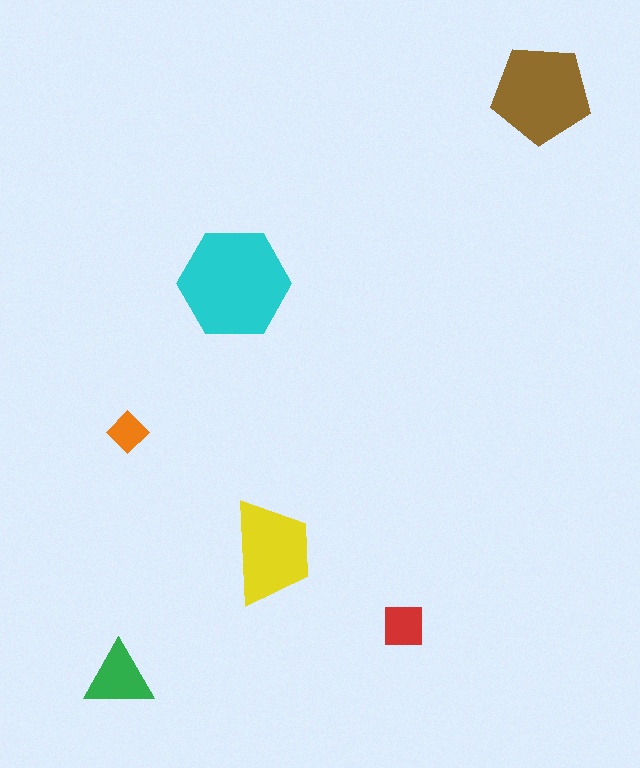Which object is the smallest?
The orange diamond.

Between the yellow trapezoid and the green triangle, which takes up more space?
The yellow trapezoid.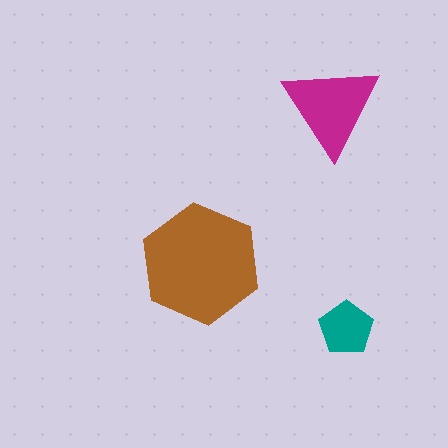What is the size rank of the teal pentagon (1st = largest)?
3rd.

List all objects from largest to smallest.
The brown hexagon, the magenta triangle, the teal pentagon.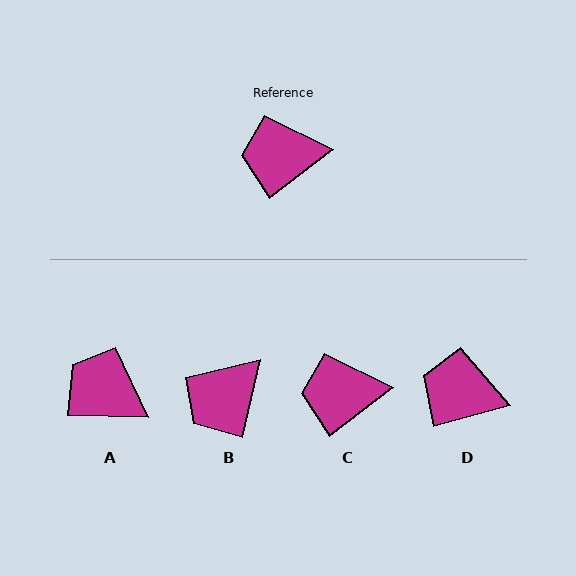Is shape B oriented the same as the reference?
No, it is off by about 40 degrees.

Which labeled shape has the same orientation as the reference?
C.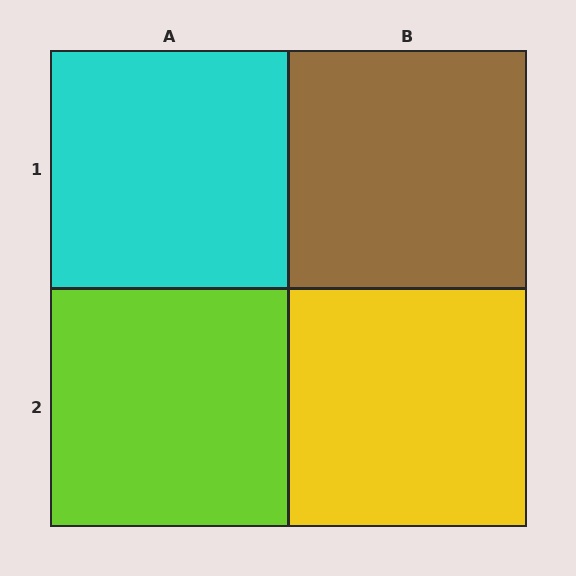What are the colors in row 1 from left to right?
Cyan, brown.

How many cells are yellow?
1 cell is yellow.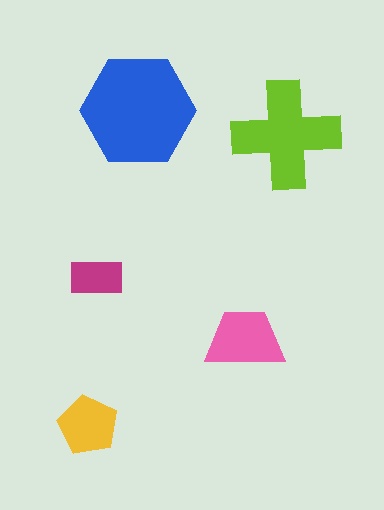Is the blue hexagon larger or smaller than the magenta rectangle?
Larger.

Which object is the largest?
The blue hexagon.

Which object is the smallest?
The magenta rectangle.